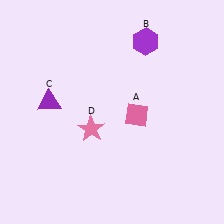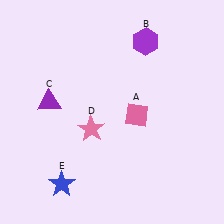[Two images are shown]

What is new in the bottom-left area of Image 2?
A blue star (E) was added in the bottom-left area of Image 2.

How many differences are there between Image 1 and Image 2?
There is 1 difference between the two images.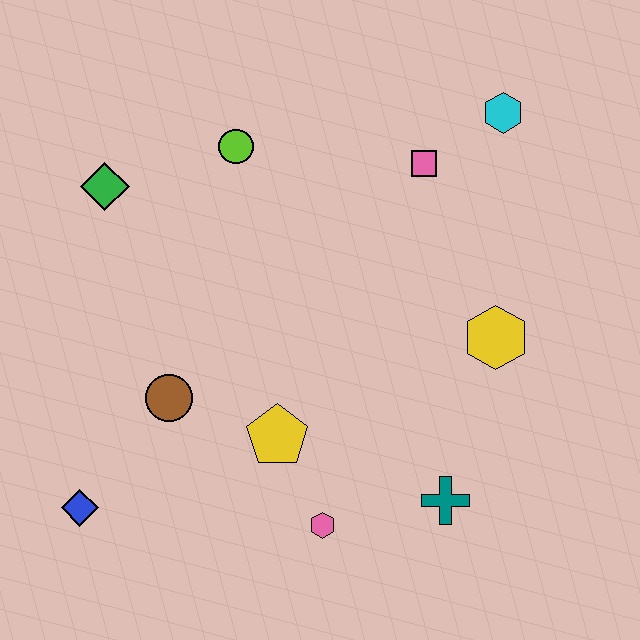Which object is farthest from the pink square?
The blue diamond is farthest from the pink square.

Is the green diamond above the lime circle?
No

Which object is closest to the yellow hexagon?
The teal cross is closest to the yellow hexagon.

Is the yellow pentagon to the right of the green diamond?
Yes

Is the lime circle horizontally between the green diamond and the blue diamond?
No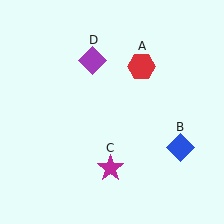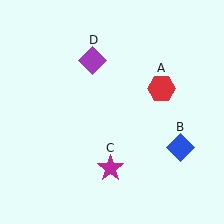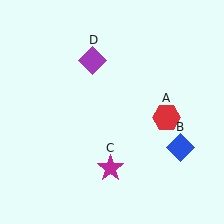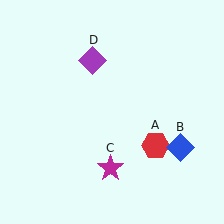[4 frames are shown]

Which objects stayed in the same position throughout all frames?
Blue diamond (object B) and magenta star (object C) and purple diamond (object D) remained stationary.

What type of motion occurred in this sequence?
The red hexagon (object A) rotated clockwise around the center of the scene.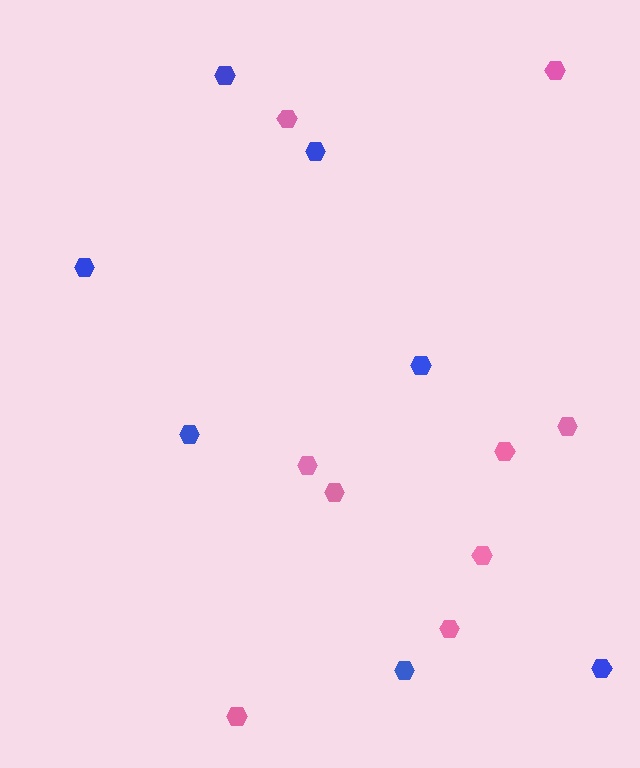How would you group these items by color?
There are 2 groups: one group of pink hexagons (9) and one group of blue hexagons (7).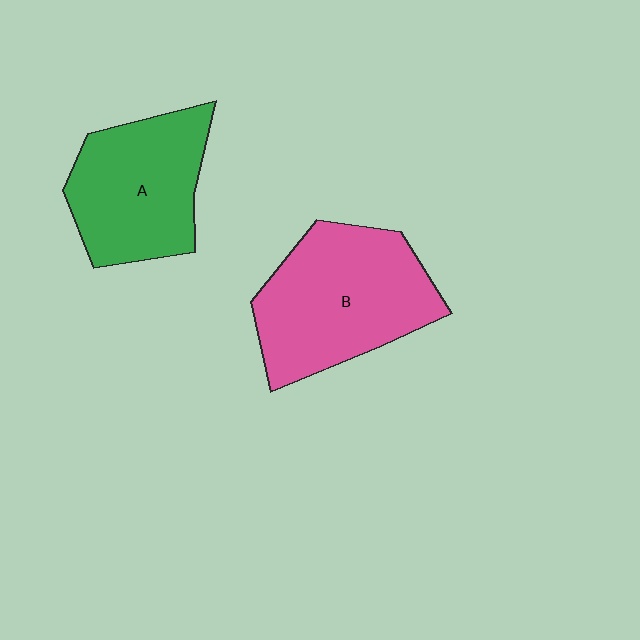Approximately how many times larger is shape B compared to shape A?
Approximately 1.2 times.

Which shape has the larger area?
Shape B (pink).